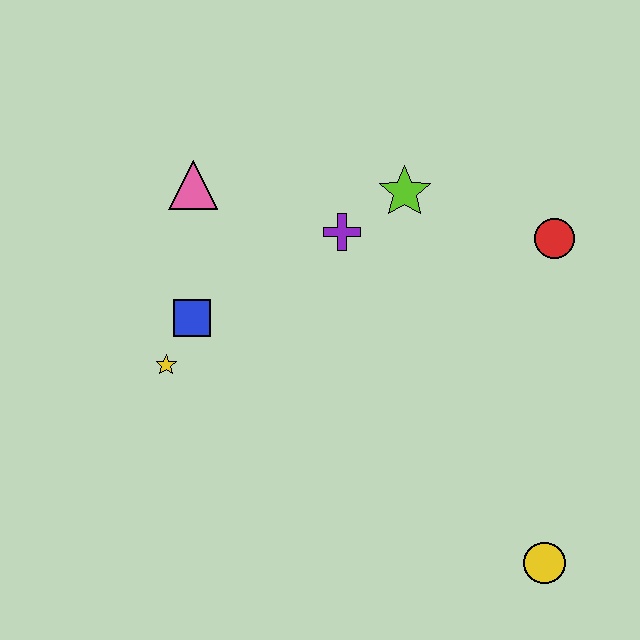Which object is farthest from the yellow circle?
The pink triangle is farthest from the yellow circle.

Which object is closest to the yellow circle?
The red circle is closest to the yellow circle.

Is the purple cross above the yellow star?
Yes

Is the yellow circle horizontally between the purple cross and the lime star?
No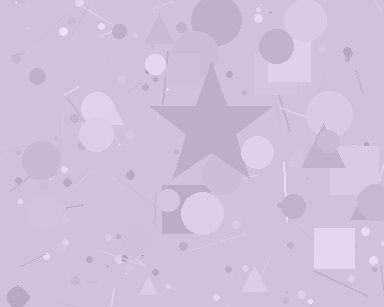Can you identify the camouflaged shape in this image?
The camouflaged shape is a star.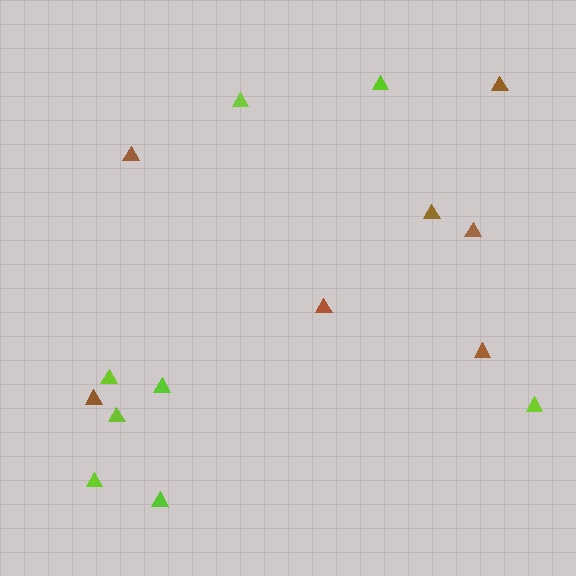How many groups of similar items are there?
There are 2 groups: one group of lime triangles (8) and one group of brown triangles (7).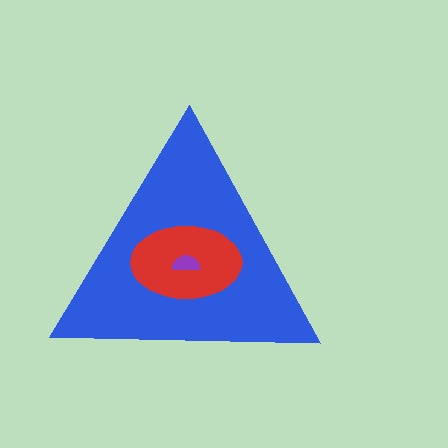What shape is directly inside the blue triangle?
The red ellipse.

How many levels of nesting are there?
3.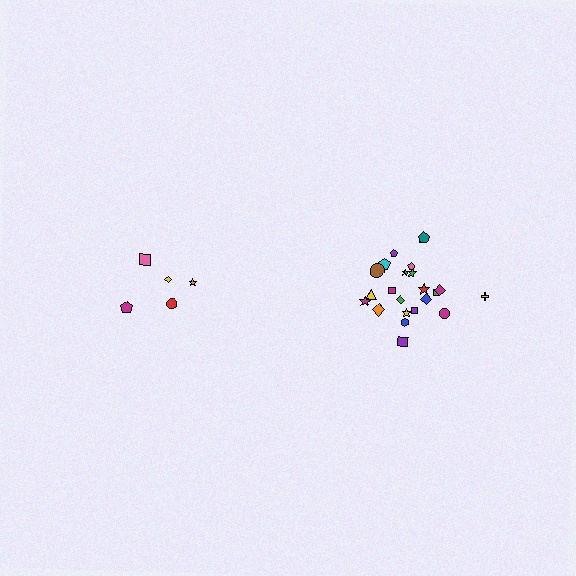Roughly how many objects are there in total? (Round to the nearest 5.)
Roughly 25 objects in total.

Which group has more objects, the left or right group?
The right group.